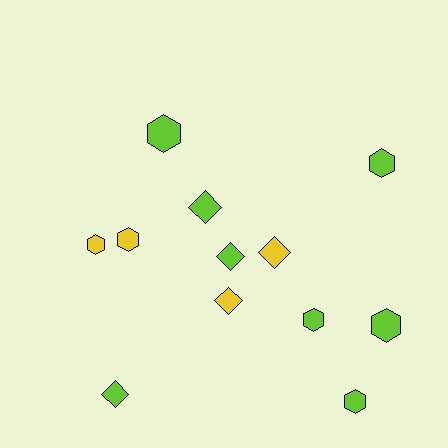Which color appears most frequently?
Lime, with 8 objects.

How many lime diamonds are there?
There are 3 lime diamonds.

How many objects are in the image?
There are 12 objects.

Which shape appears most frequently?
Hexagon, with 7 objects.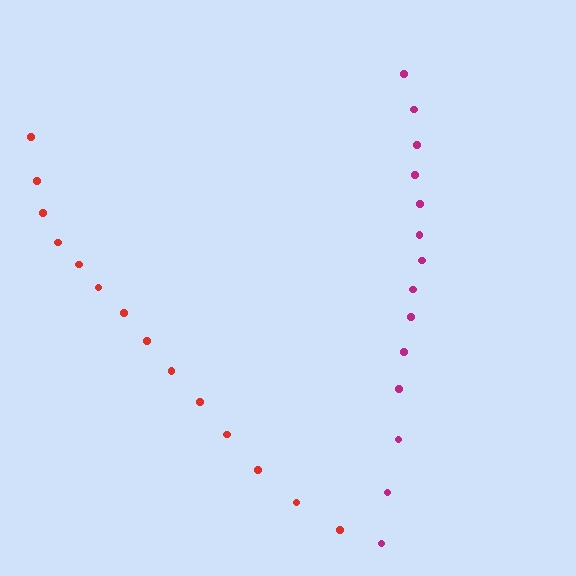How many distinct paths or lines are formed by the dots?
There are 2 distinct paths.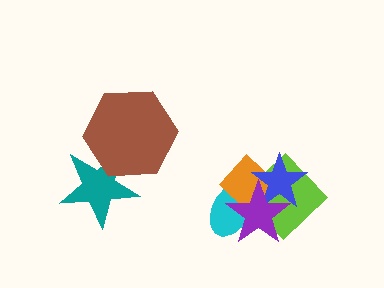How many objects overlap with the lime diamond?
3 objects overlap with the lime diamond.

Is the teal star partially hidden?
Yes, it is partially covered by another shape.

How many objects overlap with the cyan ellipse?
2 objects overlap with the cyan ellipse.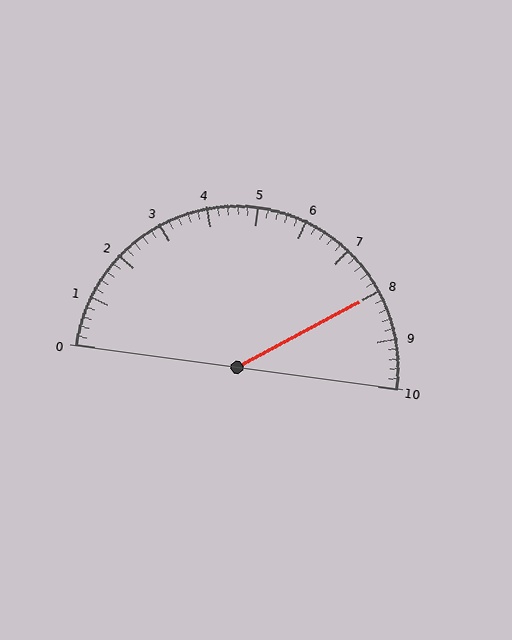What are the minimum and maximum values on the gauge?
The gauge ranges from 0 to 10.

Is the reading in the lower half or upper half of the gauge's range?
The reading is in the upper half of the range (0 to 10).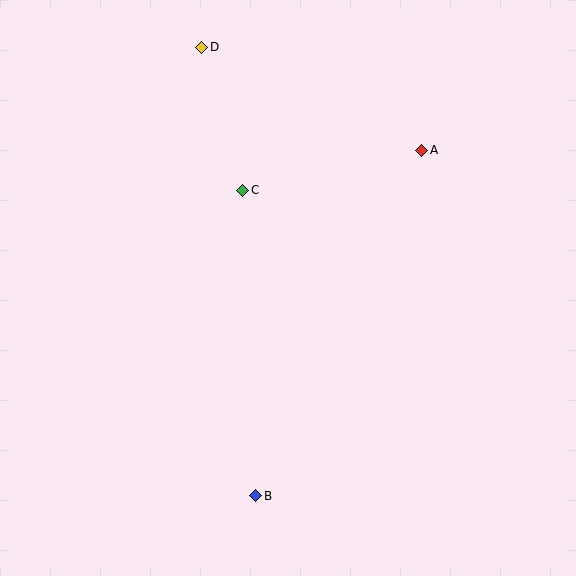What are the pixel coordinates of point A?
Point A is at (422, 150).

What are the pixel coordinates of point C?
Point C is at (243, 190).